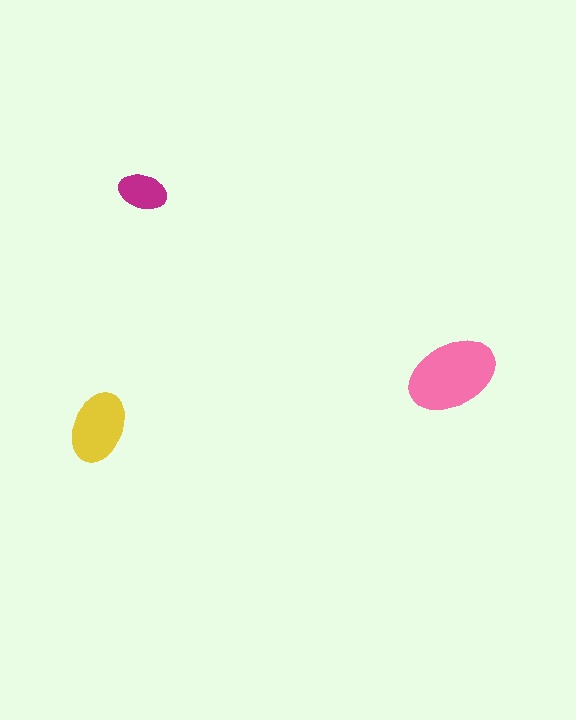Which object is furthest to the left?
The yellow ellipse is leftmost.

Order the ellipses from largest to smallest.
the pink one, the yellow one, the magenta one.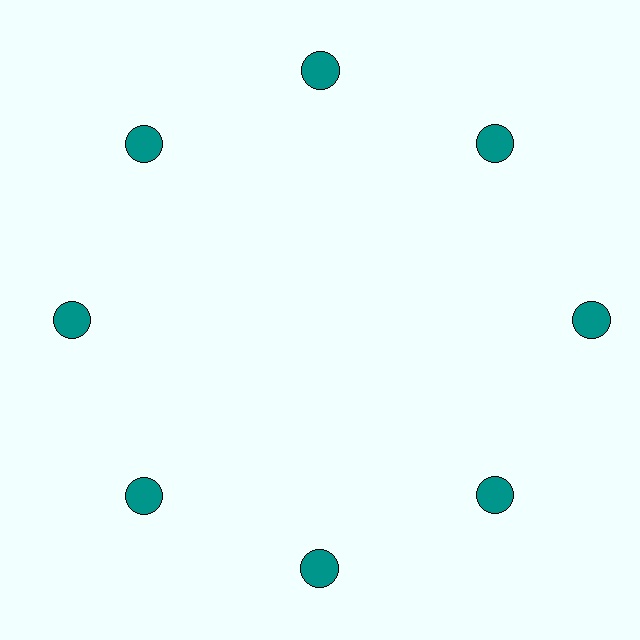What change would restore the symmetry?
The symmetry would be restored by moving it inward, back onto the ring so that all 8 circles sit at equal angles and equal distance from the center.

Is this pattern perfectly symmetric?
No. The 8 teal circles are arranged in a ring, but one element near the 3 o'clock position is pushed outward from the center, breaking the 8-fold rotational symmetry.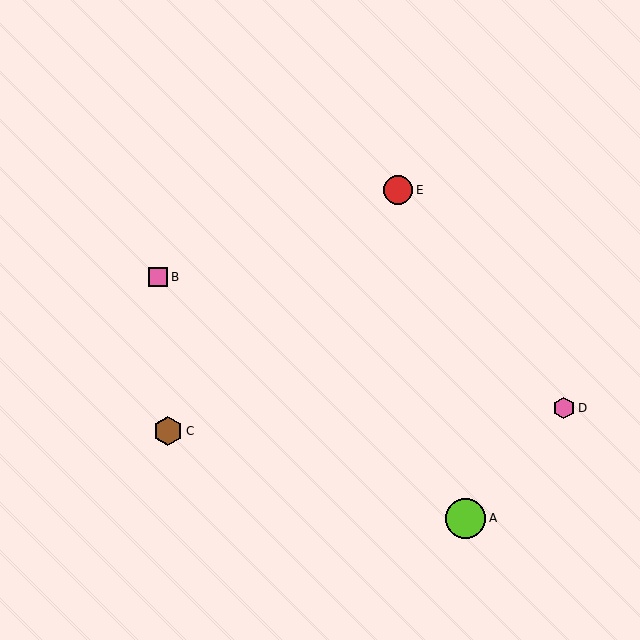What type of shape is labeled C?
Shape C is a brown hexagon.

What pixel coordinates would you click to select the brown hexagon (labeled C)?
Click at (168, 431) to select the brown hexagon C.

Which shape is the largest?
The lime circle (labeled A) is the largest.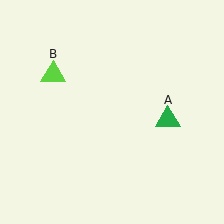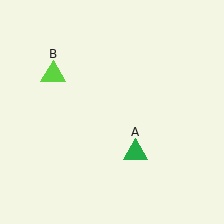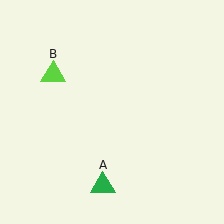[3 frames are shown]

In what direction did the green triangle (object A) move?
The green triangle (object A) moved down and to the left.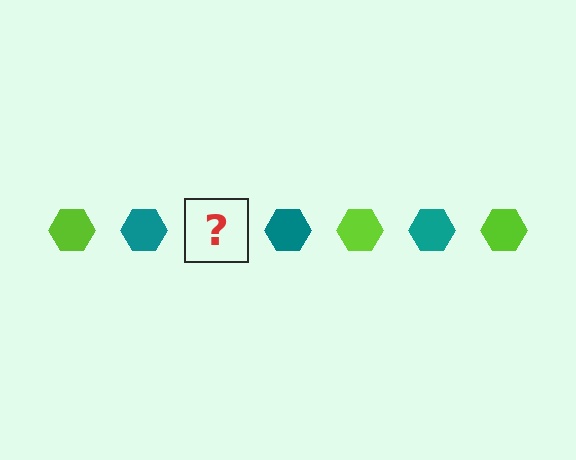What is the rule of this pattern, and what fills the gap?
The rule is that the pattern cycles through lime, teal hexagons. The gap should be filled with a lime hexagon.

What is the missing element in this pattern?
The missing element is a lime hexagon.